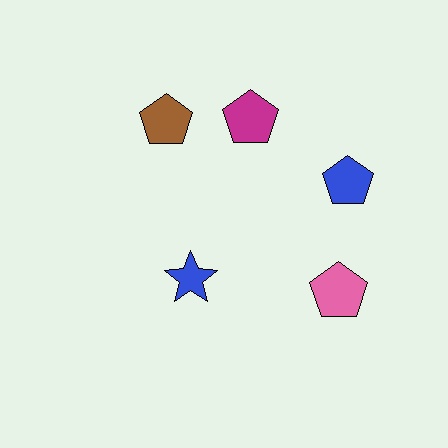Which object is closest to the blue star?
The pink pentagon is closest to the blue star.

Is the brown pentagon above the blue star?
Yes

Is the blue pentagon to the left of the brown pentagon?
No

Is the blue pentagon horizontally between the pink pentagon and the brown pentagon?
No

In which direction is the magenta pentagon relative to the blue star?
The magenta pentagon is above the blue star.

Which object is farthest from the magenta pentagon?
The pink pentagon is farthest from the magenta pentagon.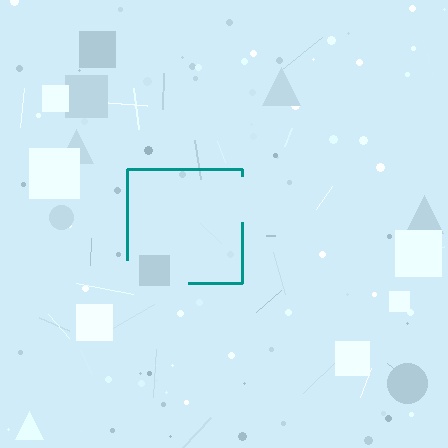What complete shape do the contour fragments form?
The contour fragments form a square.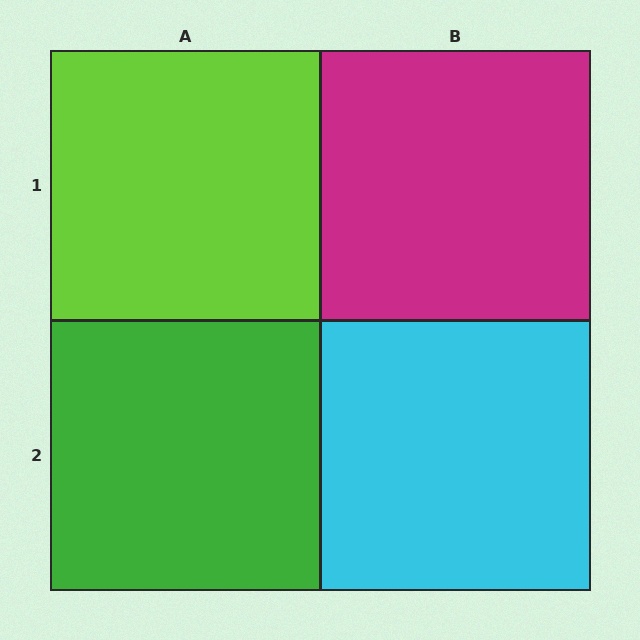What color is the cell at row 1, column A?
Lime.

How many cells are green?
1 cell is green.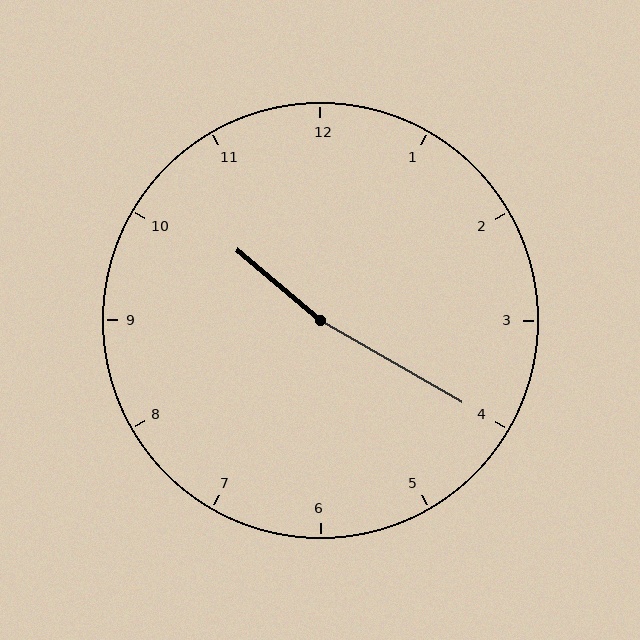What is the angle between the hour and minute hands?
Approximately 170 degrees.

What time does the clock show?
10:20.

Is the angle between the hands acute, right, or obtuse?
It is obtuse.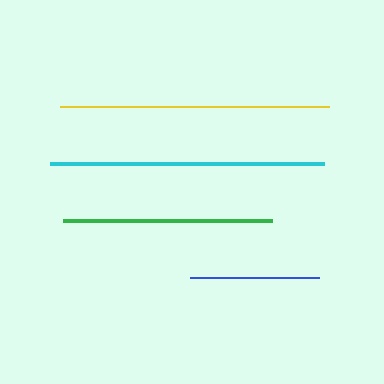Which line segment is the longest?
The cyan line is the longest at approximately 274 pixels.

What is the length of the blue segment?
The blue segment is approximately 129 pixels long.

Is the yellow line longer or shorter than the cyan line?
The cyan line is longer than the yellow line.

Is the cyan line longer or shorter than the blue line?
The cyan line is longer than the blue line.